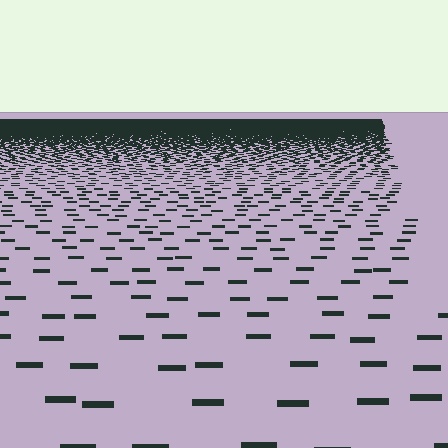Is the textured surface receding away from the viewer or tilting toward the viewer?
The surface is receding away from the viewer. Texture elements get smaller and denser toward the top.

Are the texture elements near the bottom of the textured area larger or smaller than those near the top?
Larger. Near the bottom, elements are closer to the viewer and appear at a bigger on-screen size.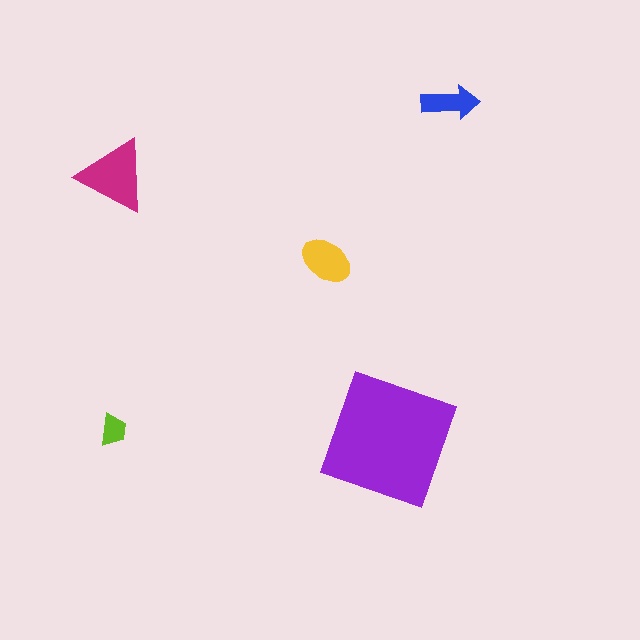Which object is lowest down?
The purple square is bottommost.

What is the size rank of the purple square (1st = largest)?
1st.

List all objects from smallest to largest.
The lime trapezoid, the blue arrow, the yellow ellipse, the magenta triangle, the purple square.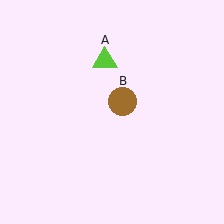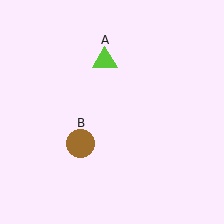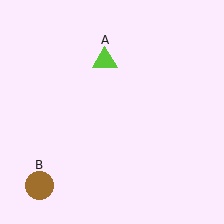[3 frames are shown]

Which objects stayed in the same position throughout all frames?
Lime triangle (object A) remained stationary.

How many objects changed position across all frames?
1 object changed position: brown circle (object B).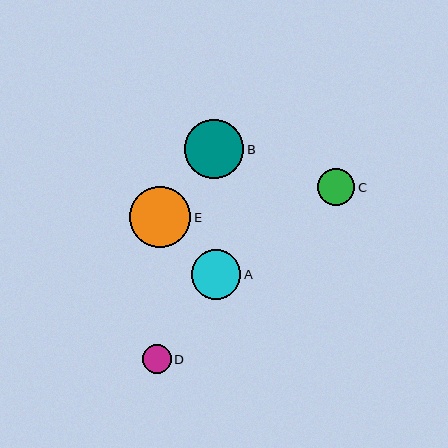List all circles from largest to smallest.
From largest to smallest: E, B, A, C, D.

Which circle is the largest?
Circle E is the largest with a size of approximately 61 pixels.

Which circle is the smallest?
Circle D is the smallest with a size of approximately 29 pixels.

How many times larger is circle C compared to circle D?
Circle C is approximately 1.3 times the size of circle D.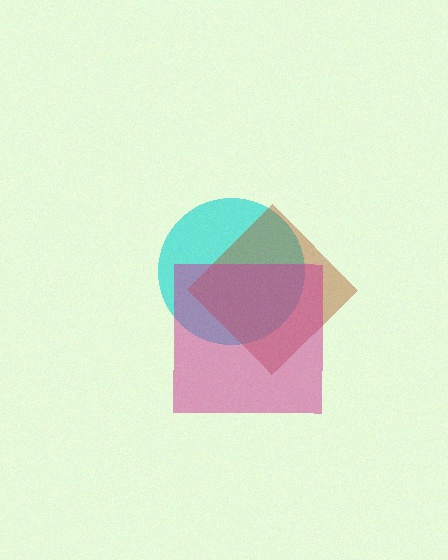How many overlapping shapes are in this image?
There are 3 overlapping shapes in the image.